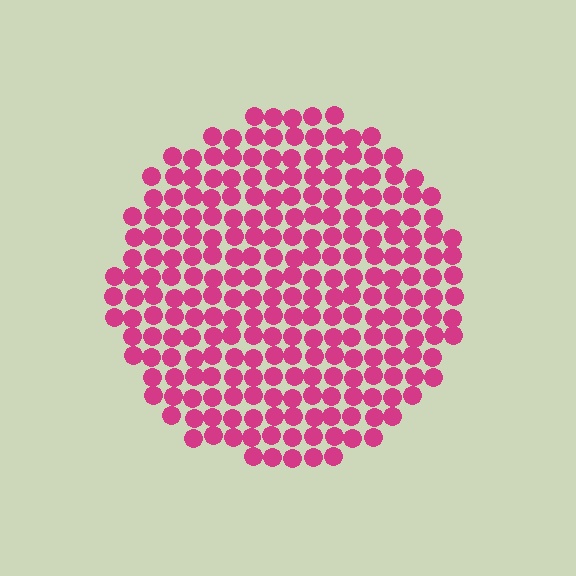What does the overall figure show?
The overall figure shows a circle.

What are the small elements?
The small elements are circles.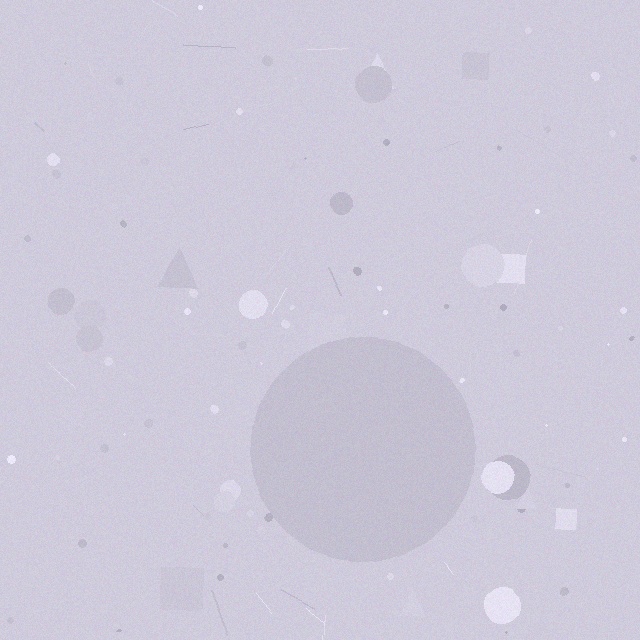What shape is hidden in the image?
A circle is hidden in the image.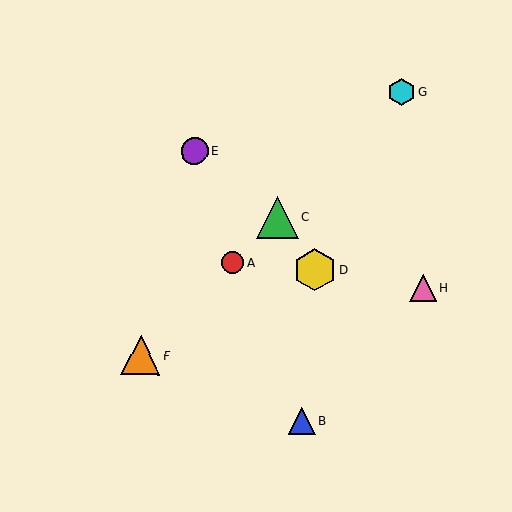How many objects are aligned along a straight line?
4 objects (A, C, F, G) are aligned along a straight line.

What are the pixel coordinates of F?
Object F is at (141, 355).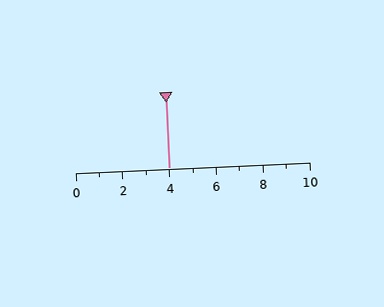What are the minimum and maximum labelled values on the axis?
The axis runs from 0 to 10.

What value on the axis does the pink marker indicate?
The marker indicates approximately 4.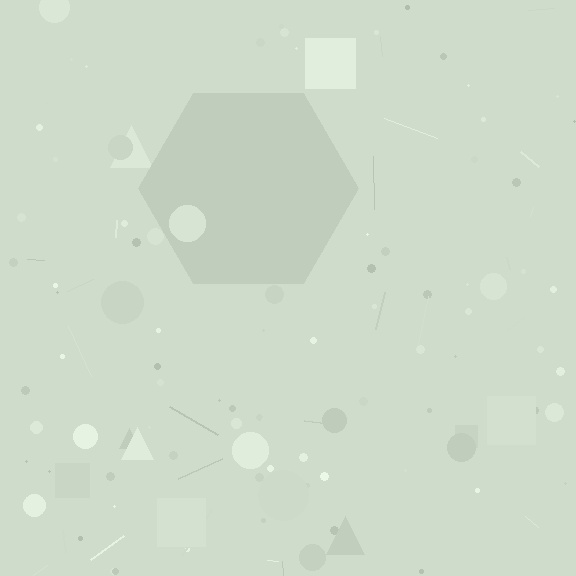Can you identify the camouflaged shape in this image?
The camouflaged shape is a hexagon.